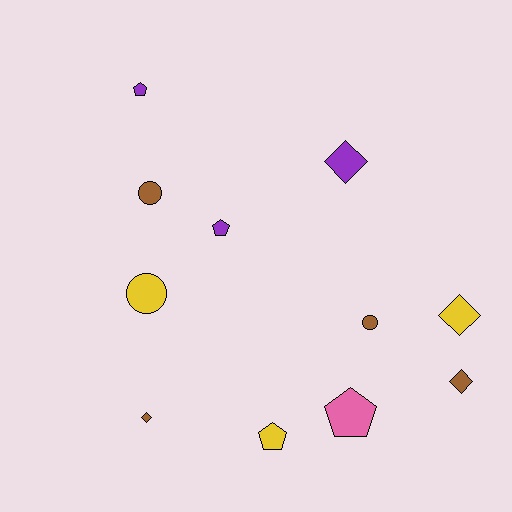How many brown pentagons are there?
There are no brown pentagons.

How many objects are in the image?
There are 11 objects.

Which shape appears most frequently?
Diamond, with 4 objects.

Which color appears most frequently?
Brown, with 4 objects.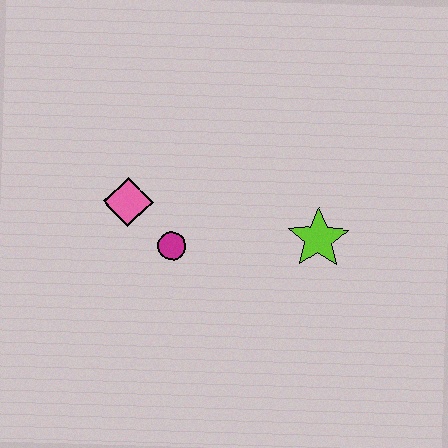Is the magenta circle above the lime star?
No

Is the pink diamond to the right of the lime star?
No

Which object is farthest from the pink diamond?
The lime star is farthest from the pink diamond.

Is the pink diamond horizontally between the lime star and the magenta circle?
No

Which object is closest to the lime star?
The magenta circle is closest to the lime star.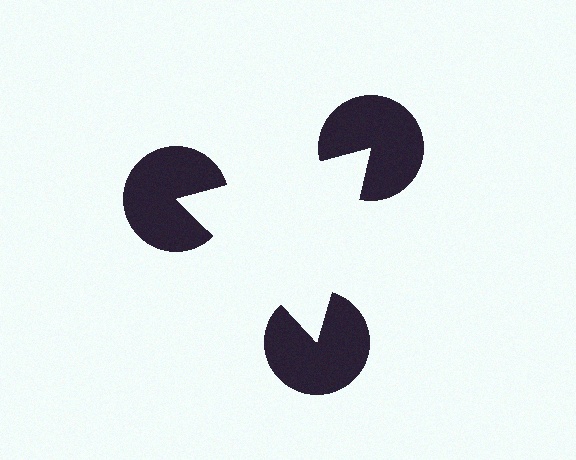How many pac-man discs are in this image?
There are 3 — one at each vertex of the illusory triangle.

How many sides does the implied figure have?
3 sides.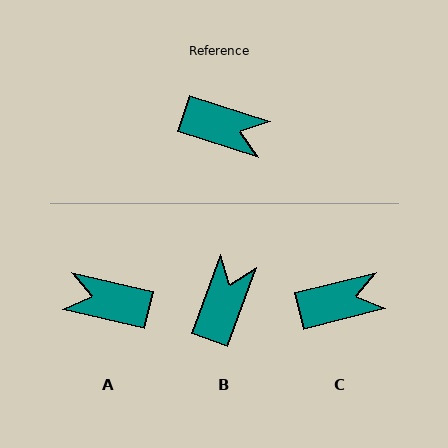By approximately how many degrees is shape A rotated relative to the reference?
Approximately 175 degrees clockwise.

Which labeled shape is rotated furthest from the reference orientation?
A, about 175 degrees away.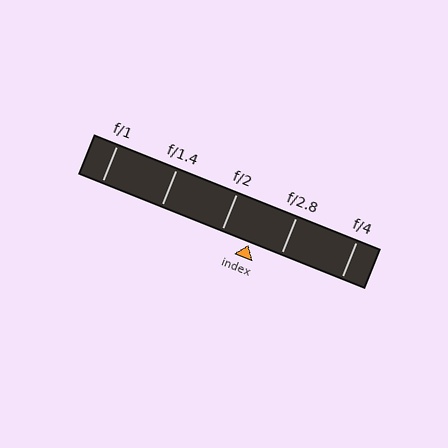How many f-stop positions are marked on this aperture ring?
There are 5 f-stop positions marked.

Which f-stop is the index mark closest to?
The index mark is closest to f/2.